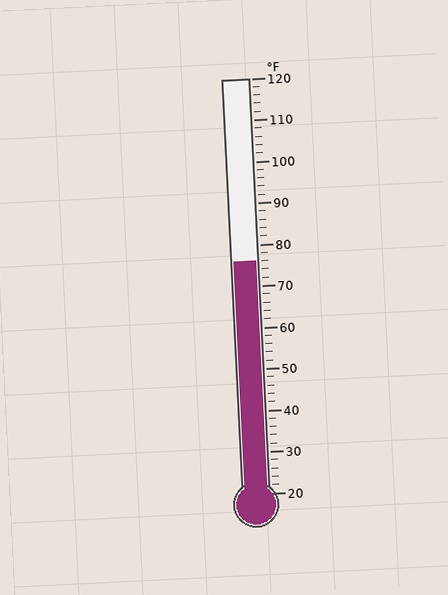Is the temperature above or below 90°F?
The temperature is below 90°F.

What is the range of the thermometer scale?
The thermometer scale ranges from 20°F to 120°F.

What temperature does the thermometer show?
The thermometer shows approximately 76°F.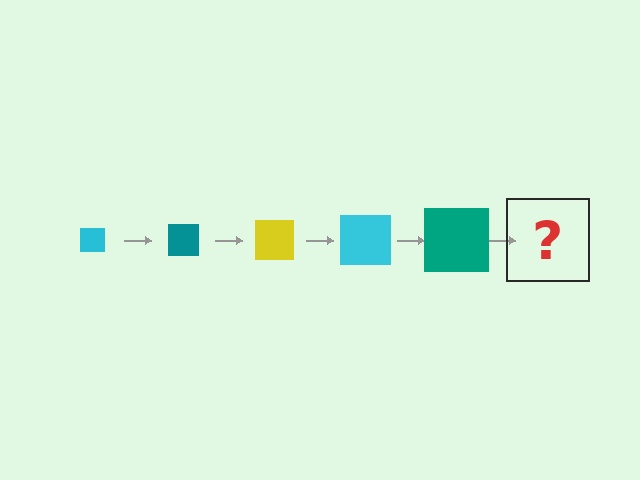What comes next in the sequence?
The next element should be a yellow square, larger than the previous one.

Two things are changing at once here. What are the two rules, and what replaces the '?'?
The two rules are that the square grows larger each step and the color cycles through cyan, teal, and yellow. The '?' should be a yellow square, larger than the previous one.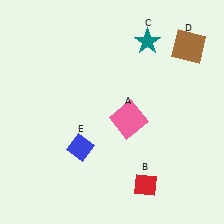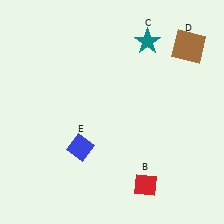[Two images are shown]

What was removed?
The pink square (A) was removed in Image 2.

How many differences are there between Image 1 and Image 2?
There is 1 difference between the two images.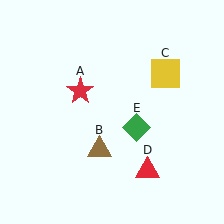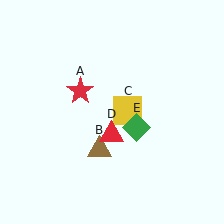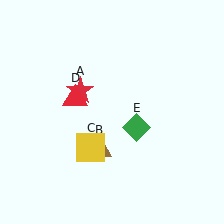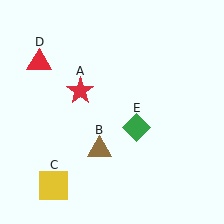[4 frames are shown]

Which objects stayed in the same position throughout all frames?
Red star (object A) and brown triangle (object B) and green diamond (object E) remained stationary.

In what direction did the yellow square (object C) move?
The yellow square (object C) moved down and to the left.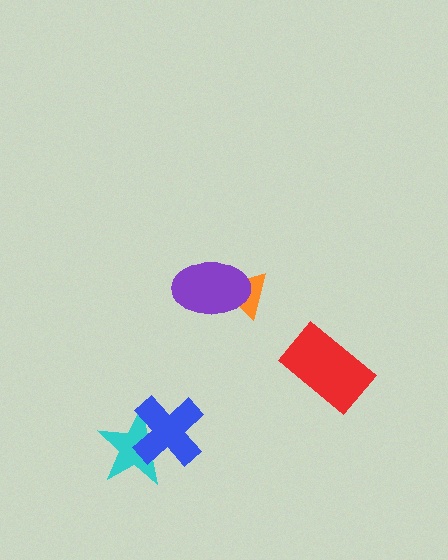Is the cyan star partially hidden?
Yes, it is partially covered by another shape.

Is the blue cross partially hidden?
No, no other shape covers it.